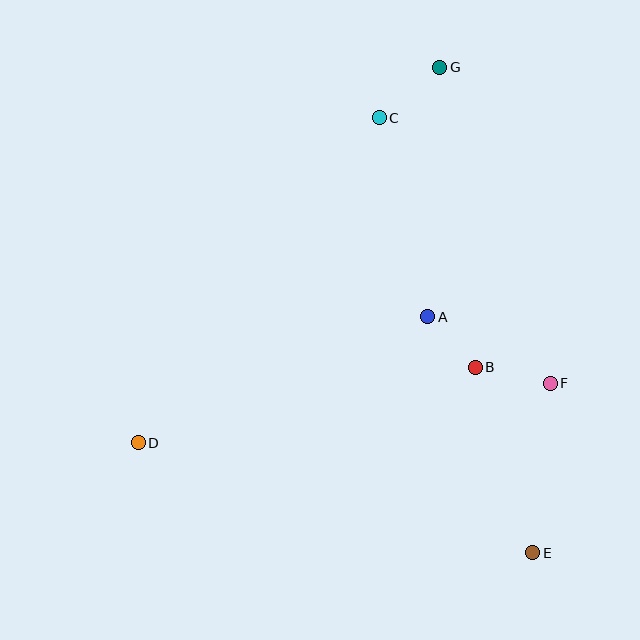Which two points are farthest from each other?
Points E and G are farthest from each other.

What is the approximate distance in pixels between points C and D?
The distance between C and D is approximately 405 pixels.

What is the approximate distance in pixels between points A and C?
The distance between A and C is approximately 205 pixels.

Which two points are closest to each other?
Points A and B are closest to each other.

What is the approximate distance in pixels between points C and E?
The distance between C and E is approximately 461 pixels.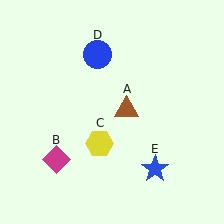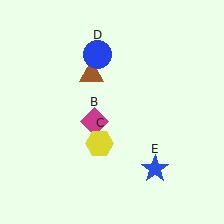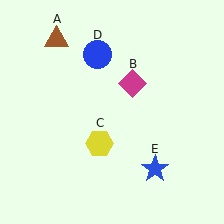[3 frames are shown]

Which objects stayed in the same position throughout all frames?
Yellow hexagon (object C) and blue circle (object D) and blue star (object E) remained stationary.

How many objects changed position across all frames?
2 objects changed position: brown triangle (object A), magenta diamond (object B).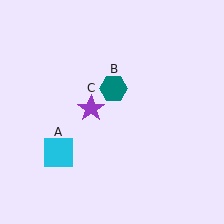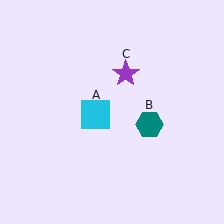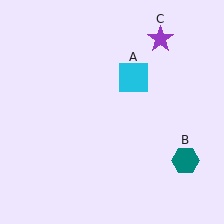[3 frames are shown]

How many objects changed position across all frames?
3 objects changed position: cyan square (object A), teal hexagon (object B), purple star (object C).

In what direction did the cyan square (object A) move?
The cyan square (object A) moved up and to the right.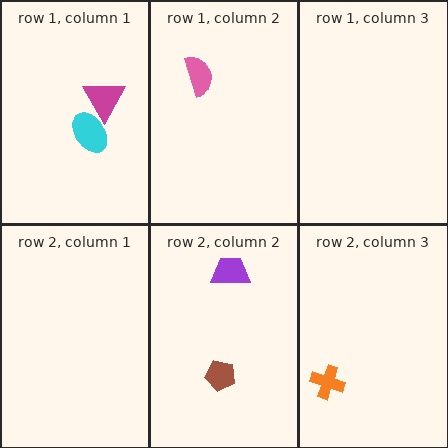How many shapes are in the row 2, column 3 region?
1.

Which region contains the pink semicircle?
The row 1, column 2 region.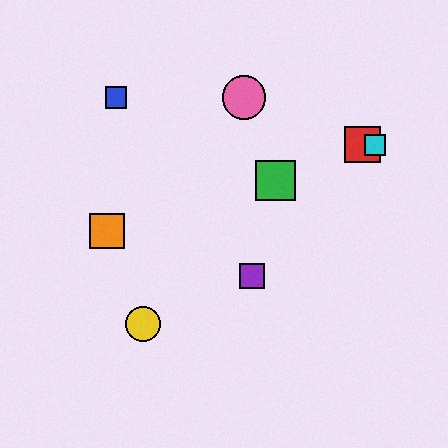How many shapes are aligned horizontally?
2 shapes (the red square, the cyan square) are aligned horizontally.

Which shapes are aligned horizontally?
The red square, the cyan square are aligned horizontally.